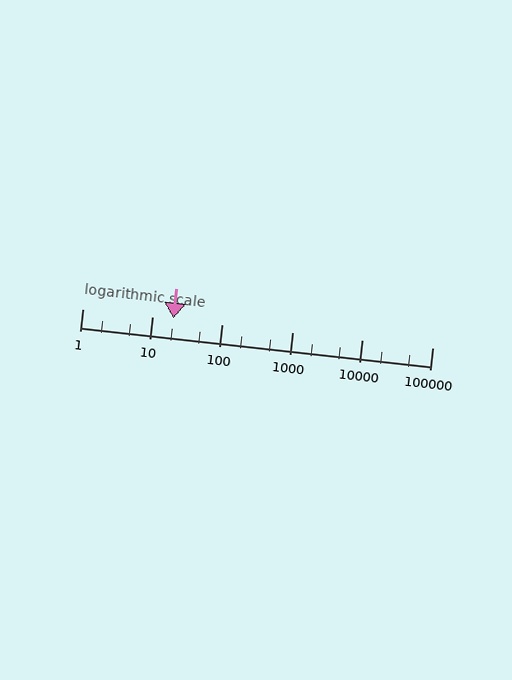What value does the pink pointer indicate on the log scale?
The pointer indicates approximately 20.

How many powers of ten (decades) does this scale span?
The scale spans 5 decades, from 1 to 100000.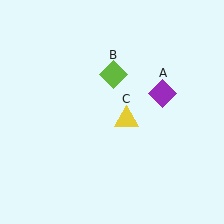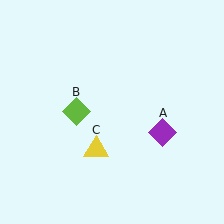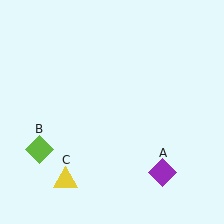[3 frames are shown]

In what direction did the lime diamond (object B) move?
The lime diamond (object B) moved down and to the left.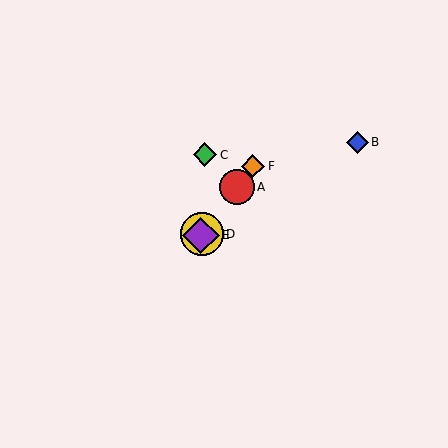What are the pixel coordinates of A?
Object A is at (237, 187).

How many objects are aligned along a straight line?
4 objects (A, D, E, F) are aligned along a straight line.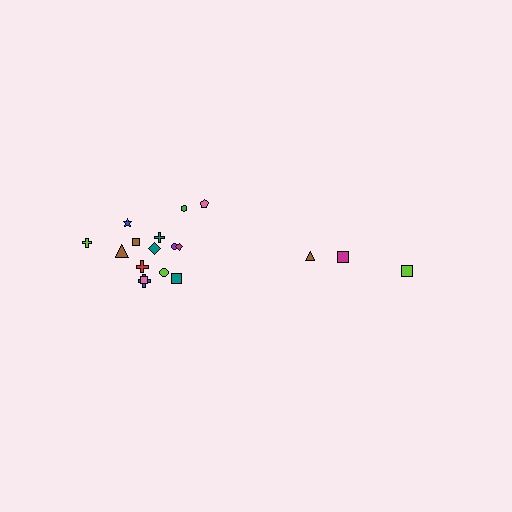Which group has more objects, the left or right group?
The left group.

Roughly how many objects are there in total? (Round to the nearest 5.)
Roughly 20 objects in total.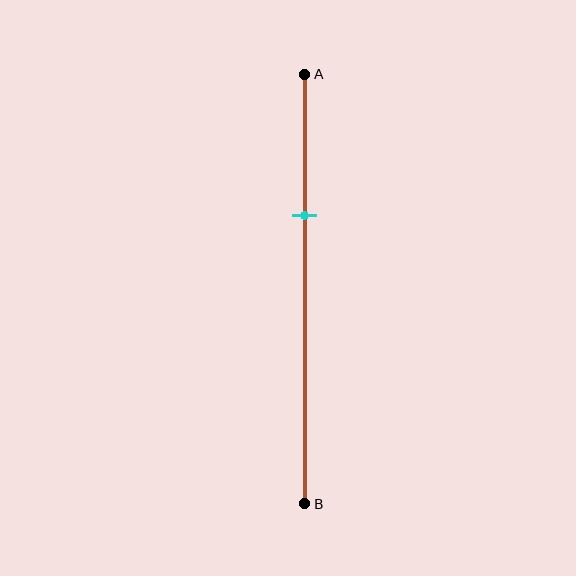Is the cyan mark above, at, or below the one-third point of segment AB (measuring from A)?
The cyan mark is approximately at the one-third point of segment AB.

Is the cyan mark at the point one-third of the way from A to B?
Yes, the mark is approximately at the one-third point.